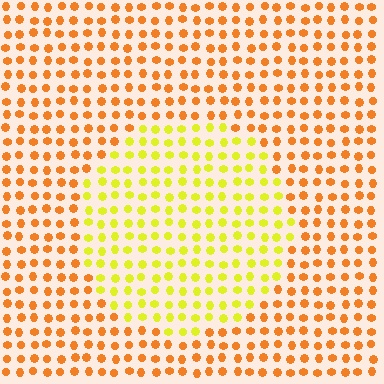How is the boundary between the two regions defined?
The boundary is defined purely by a slight shift in hue (about 39 degrees). Spacing, size, and orientation are identical on both sides.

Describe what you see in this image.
The image is filled with small orange elements in a uniform arrangement. A circle-shaped region is visible where the elements are tinted to a slightly different hue, forming a subtle color boundary.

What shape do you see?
I see a circle.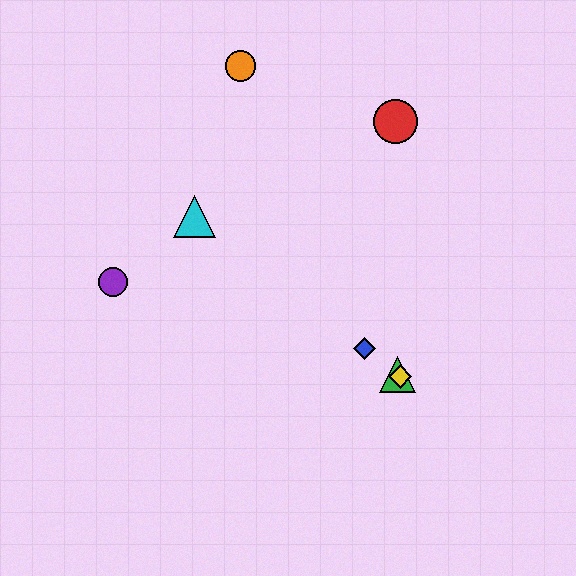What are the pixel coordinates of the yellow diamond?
The yellow diamond is at (400, 377).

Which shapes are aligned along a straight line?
The blue diamond, the green triangle, the yellow diamond, the cyan triangle are aligned along a straight line.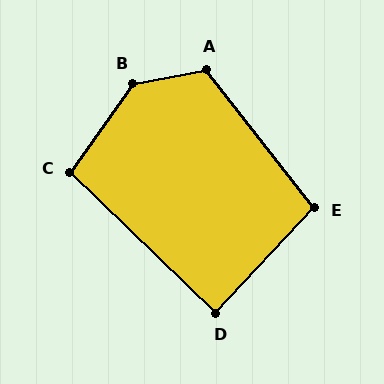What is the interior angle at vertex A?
Approximately 117 degrees (obtuse).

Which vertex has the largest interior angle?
B, at approximately 136 degrees.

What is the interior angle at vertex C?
Approximately 99 degrees (obtuse).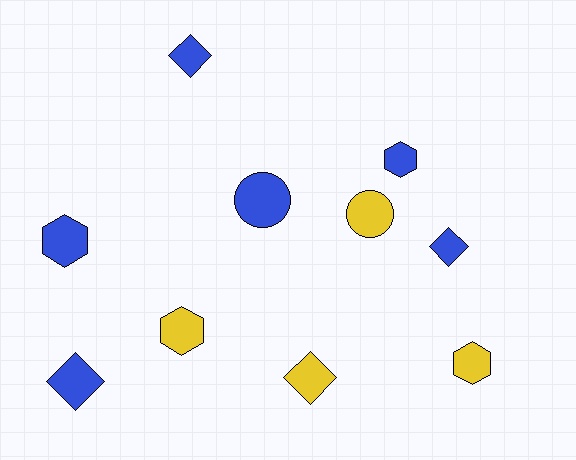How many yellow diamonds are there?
There is 1 yellow diamond.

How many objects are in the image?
There are 10 objects.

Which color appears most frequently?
Blue, with 6 objects.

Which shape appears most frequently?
Diamond, with 4 objects.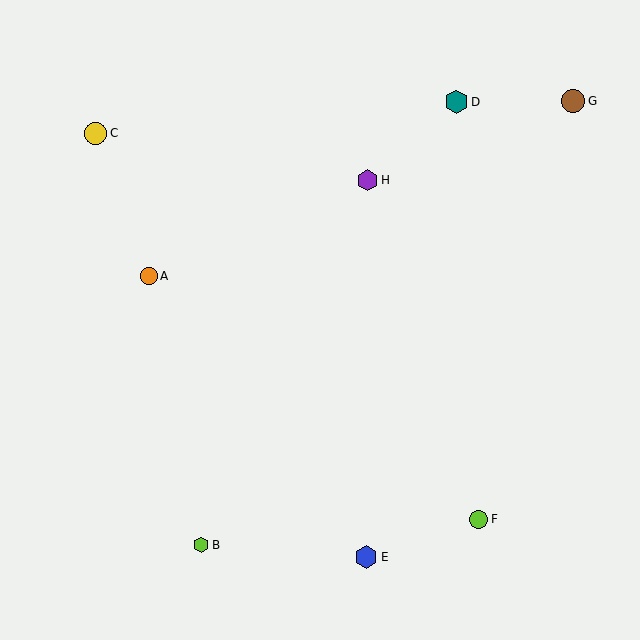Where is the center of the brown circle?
The center of the brown circle is at (573, 101).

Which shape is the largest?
The brown circle (labeled G) is the largest.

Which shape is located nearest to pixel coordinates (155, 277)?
The orange circle (labeled A) at (149, 276) is nearest to that location.